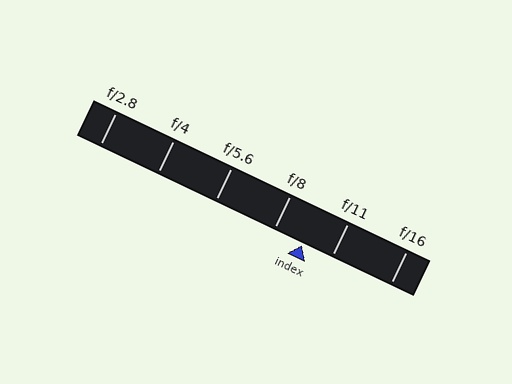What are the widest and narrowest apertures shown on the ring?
The widest aperture shown is f/2.8 and the narrowest is f/16.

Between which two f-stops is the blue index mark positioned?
The index mark is between f/8 and f/11.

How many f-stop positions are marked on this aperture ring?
There are 6 f-stop positions marked.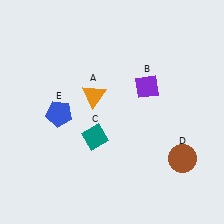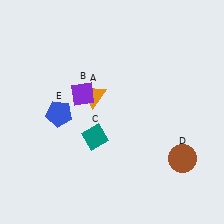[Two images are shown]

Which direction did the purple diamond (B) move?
The purple diamond (B) moved left.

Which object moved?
The purple diamond (B) moved left.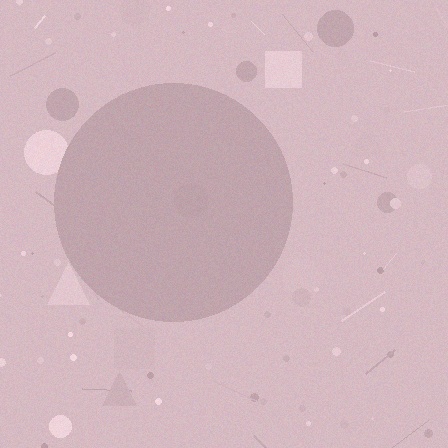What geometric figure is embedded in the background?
A circle is embedded in the background.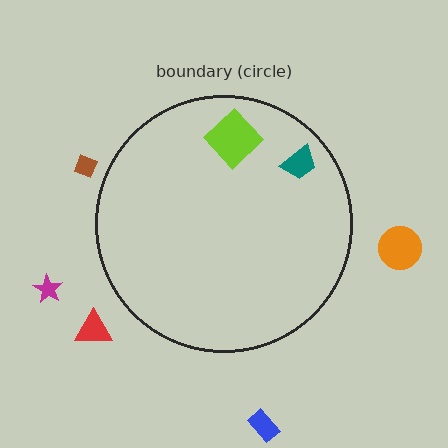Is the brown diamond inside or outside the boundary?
Outside.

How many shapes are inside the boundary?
2 inside, 5 outside.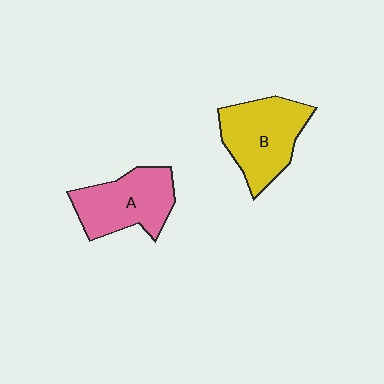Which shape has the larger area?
Shape B (yellow).